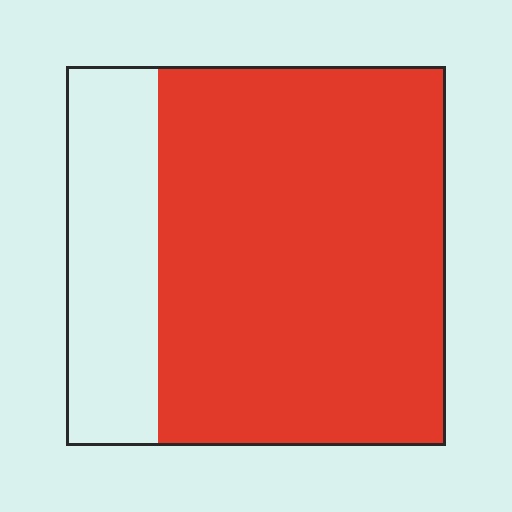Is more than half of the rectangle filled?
Yes.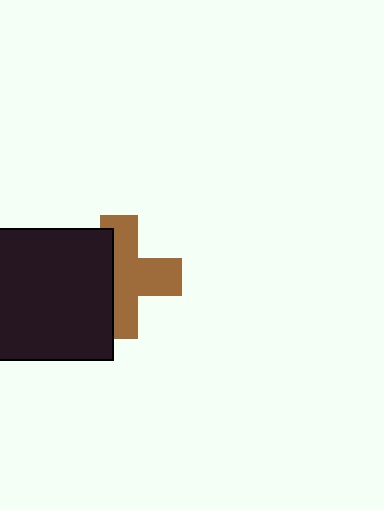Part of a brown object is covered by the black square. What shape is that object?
It is a cross.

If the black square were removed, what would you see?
You would see the complete brown cross.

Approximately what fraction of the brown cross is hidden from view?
Roughly 40% of the brown cross is hidden behind the black square.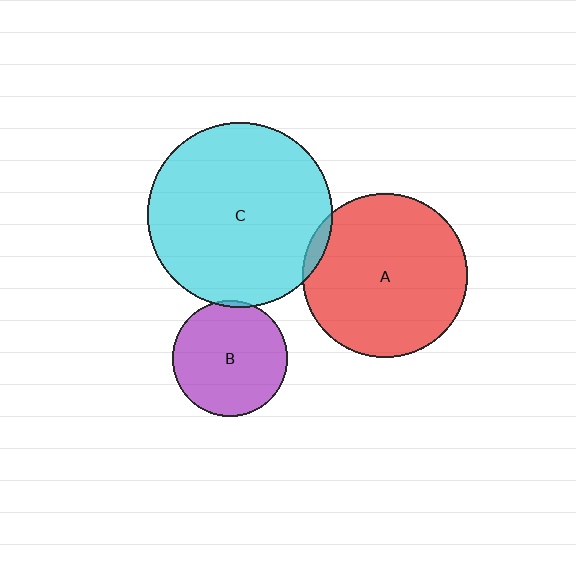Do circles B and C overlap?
Yes.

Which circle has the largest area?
Circle C (cyan).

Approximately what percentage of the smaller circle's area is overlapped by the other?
Approximately 5%.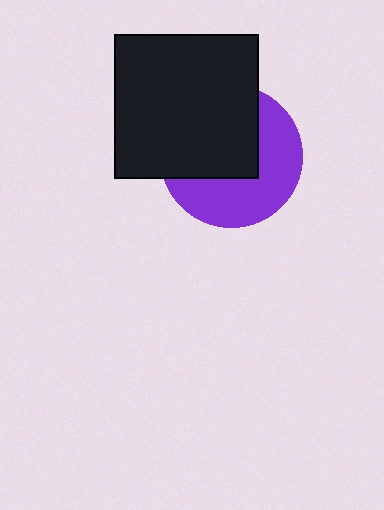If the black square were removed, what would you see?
You would see the complete purple circle.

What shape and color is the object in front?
The object in front is a black square.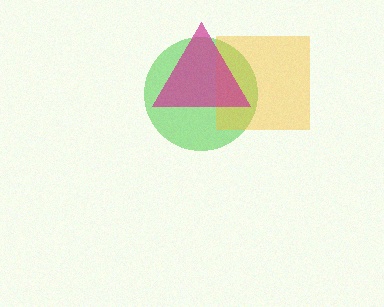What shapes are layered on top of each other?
The layered shapes are: a green circle, a yellow square, a magenta triangle.